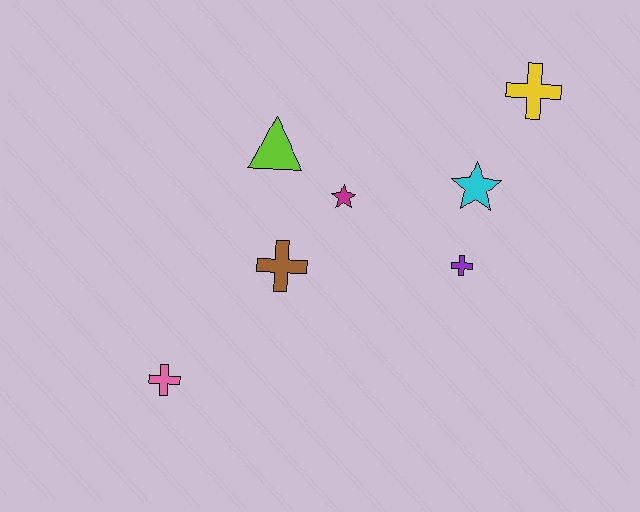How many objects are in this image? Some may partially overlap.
There are 7 objects.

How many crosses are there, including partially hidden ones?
There are 4 crosses.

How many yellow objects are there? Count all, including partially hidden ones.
There is 1 yellow object.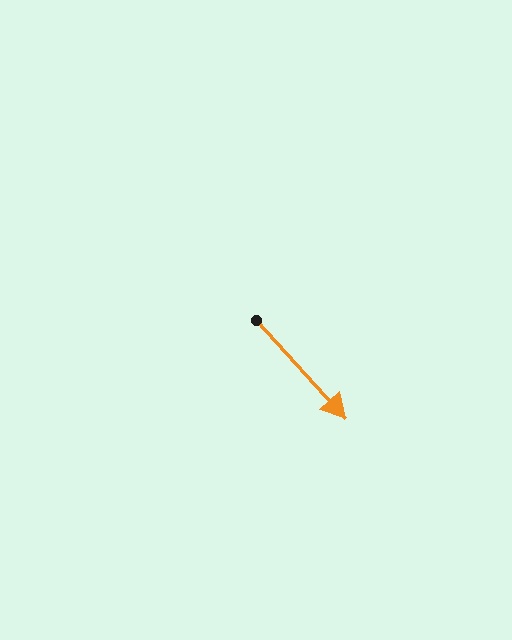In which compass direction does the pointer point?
Southeast.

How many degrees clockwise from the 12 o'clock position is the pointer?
Approximately 138 degrees.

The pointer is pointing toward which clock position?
Roughly 5 o'clock.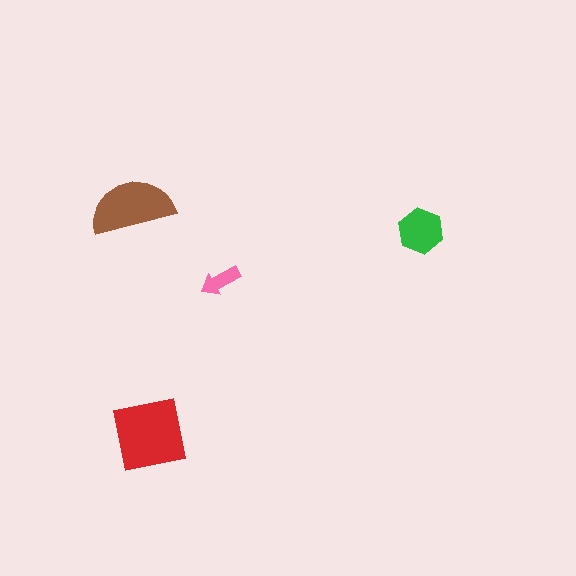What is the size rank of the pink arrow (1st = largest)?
4th.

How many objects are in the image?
There are 4 objects in the image.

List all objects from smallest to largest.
The pink arrow, the green hexagon, the brown semicircle, the red square.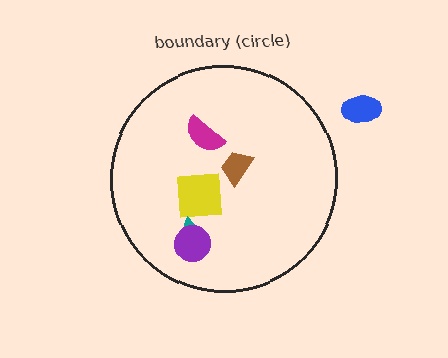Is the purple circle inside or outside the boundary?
Inside.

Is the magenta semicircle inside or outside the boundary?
Inside.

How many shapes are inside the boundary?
5 inside, 1 outside.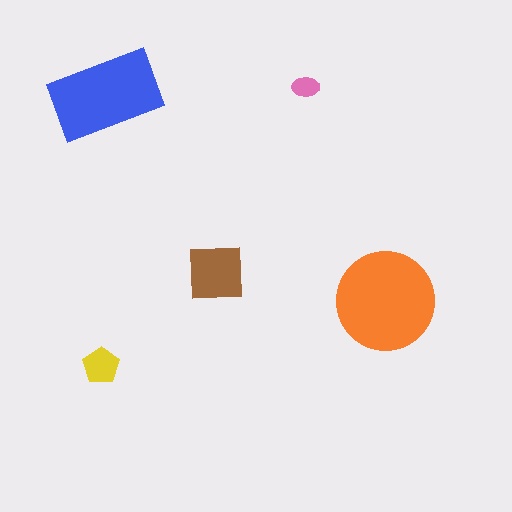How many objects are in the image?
There are 5 objects in the image.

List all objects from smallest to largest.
The pink ellipse, the yellow pentagon, the brown square, the blue rectangle, the orange circle.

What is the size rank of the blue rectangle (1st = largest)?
2nd.